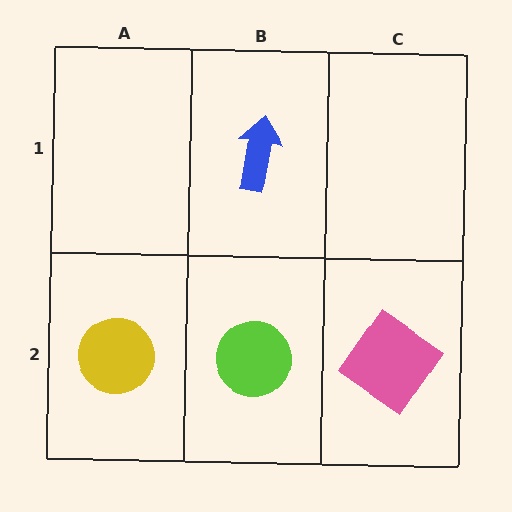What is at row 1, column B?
A blue arrow.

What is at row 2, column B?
A lime circle.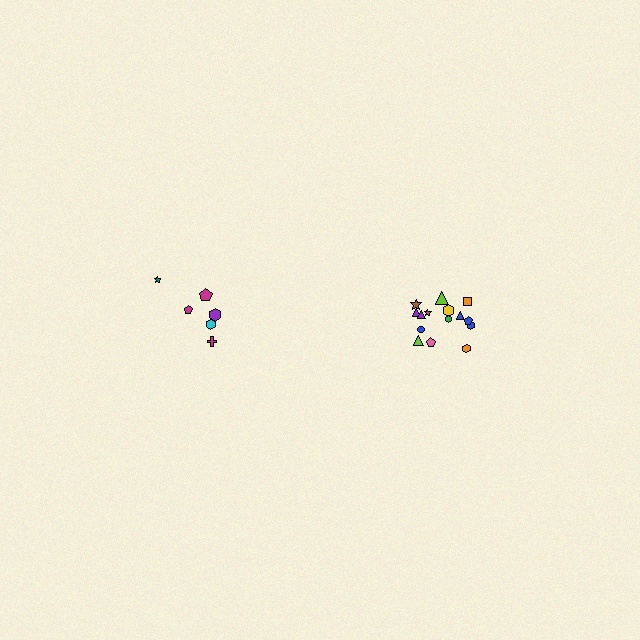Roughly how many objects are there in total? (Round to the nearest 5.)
Roughly 20 objects in total.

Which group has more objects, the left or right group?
The right group.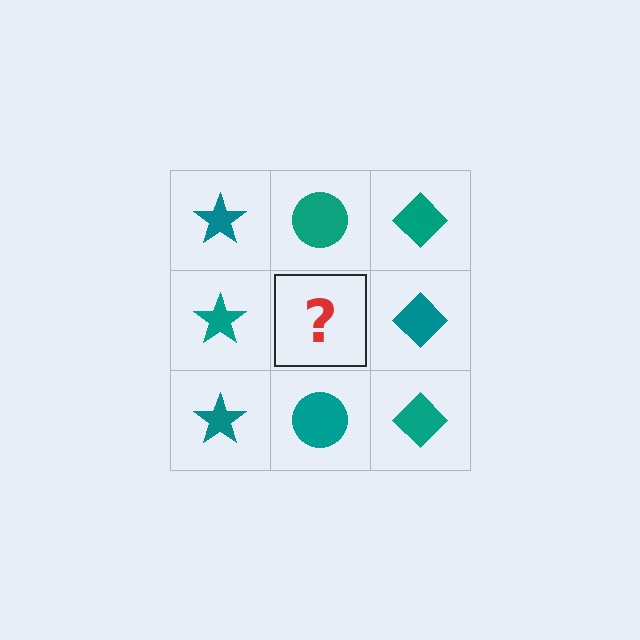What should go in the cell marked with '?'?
The missing cell should contain a teal circle.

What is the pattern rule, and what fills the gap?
The rule is that each column has a consistent shape. The gap should be filled with a teal circle.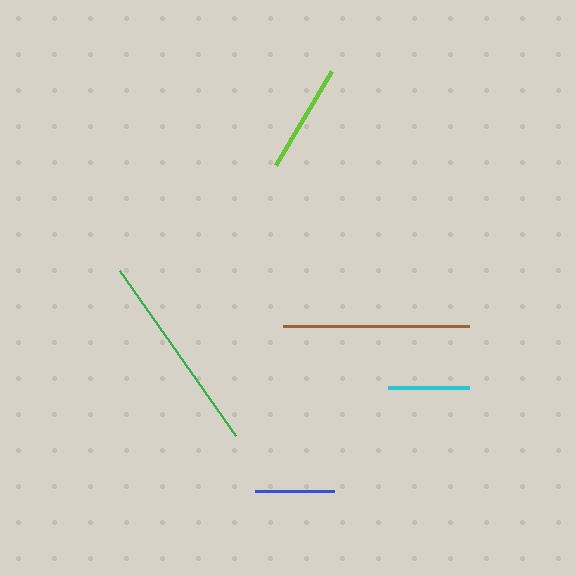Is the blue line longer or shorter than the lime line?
The lime line is longer than the blue line.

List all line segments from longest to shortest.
From longest to shortest: green, brown, lime, cyan, blue.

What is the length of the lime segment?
The lime segment is approximately 110 pixels long.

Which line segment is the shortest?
The blue line is the shortest at approximately 80 pixels.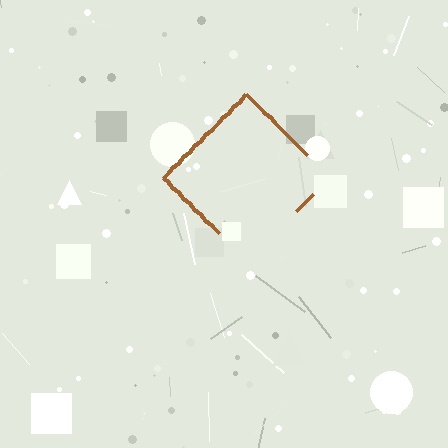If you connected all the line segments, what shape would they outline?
They would outline a diamond.